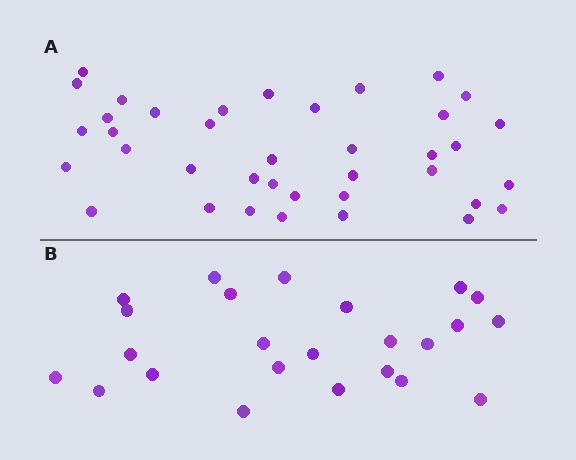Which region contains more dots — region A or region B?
Region A (the top region) has more dots.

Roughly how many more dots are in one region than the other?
Region A has approximately 15 more dots than region B.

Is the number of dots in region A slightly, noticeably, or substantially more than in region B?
Region A has substantially more. The ratio is roughly 1.6 to 1.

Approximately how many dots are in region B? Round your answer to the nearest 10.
About 20 dots. (The exact count is 24, which rounds to 20.)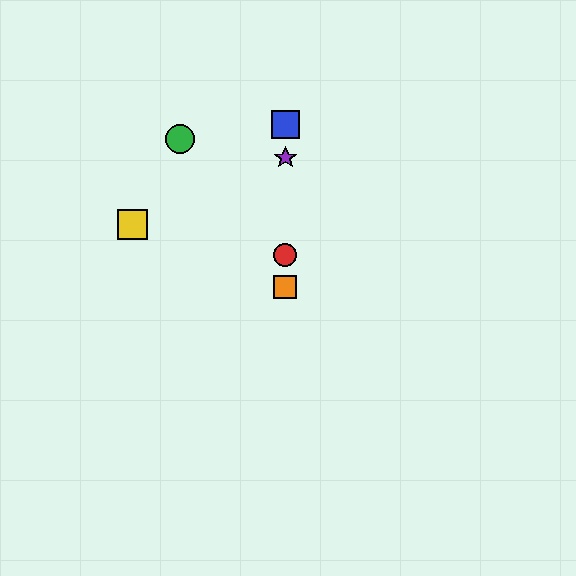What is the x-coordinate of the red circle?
The red circle is at x≈285.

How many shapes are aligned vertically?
4 shapes (the red circle, the blue square, the purple star, the orange square) are aligned vertically.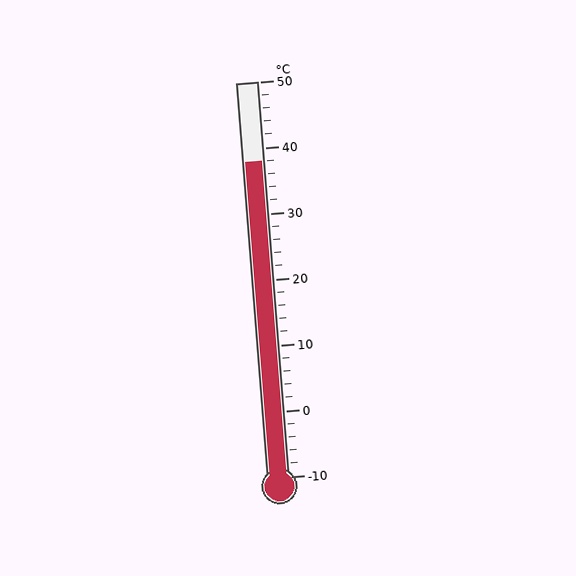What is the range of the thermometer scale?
The thermometer scale ranges from -10°C to 50°C.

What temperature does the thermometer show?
The thermometer shows approximately 38°C.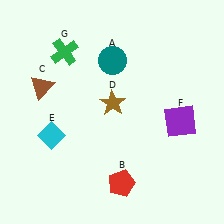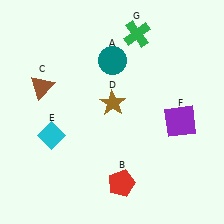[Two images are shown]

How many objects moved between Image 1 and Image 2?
1 object moved between the two images.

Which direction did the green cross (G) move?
The green cross (G) moved right.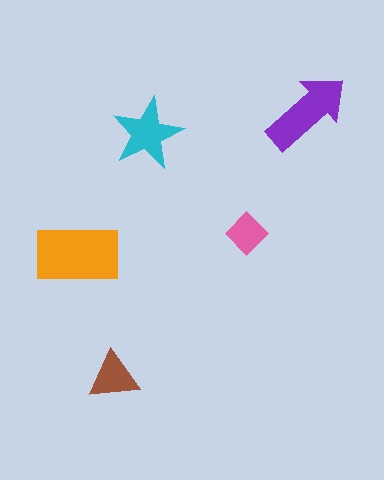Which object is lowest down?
The brown triangle is bottommost.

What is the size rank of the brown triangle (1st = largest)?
4th.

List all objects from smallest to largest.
The pink diamond, the brown triangle, the cyan star, the purple arrow, the orange rectangle.